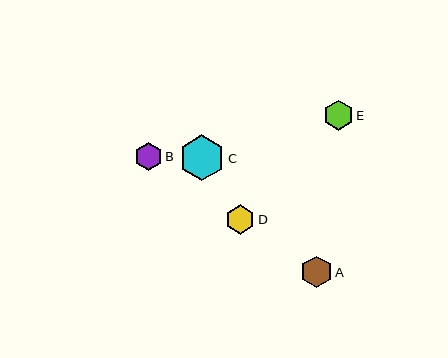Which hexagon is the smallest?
Hexagon B is the smallest with a size of approximately 28 pixels.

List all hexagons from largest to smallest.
From largest to smallest: C, A, E, D, B.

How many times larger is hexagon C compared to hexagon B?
Hexagon C is approximately 1.6 times the size of hexagon B.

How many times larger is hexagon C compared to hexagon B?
Hexagon C is approximately 1.6 times the size of hexagon B.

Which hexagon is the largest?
Hexagon C is the largest with a size of approximately 46 pixels.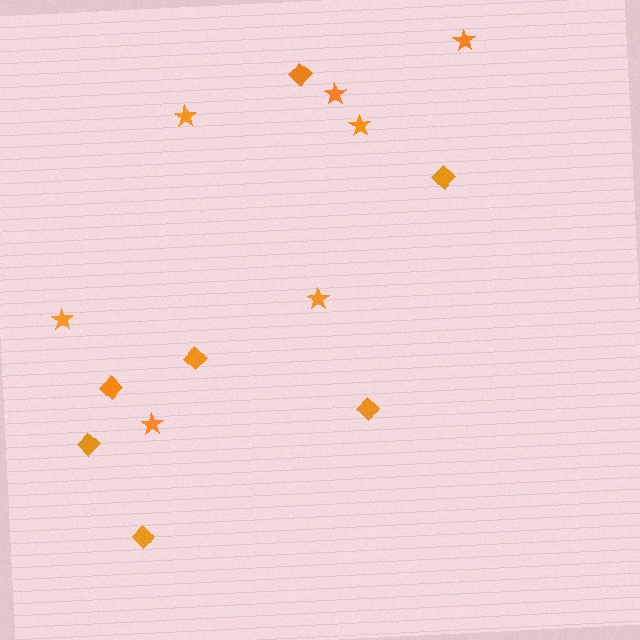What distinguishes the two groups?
There are 2 groups: one group of diamonds (7) and one group of stars (7).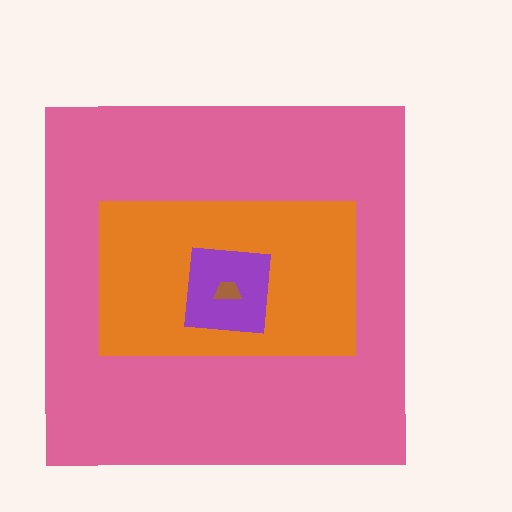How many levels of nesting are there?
4.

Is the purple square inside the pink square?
Yes.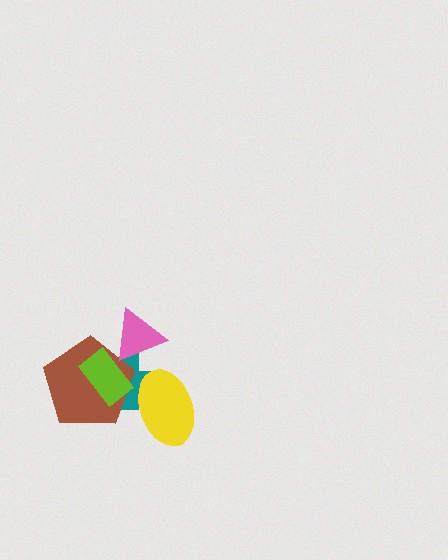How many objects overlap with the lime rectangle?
2 objects overlap with the lime rectangle.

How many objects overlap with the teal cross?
4 objects overlap with the teal cross.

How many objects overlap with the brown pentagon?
3 objects overlap with the brown pentagon.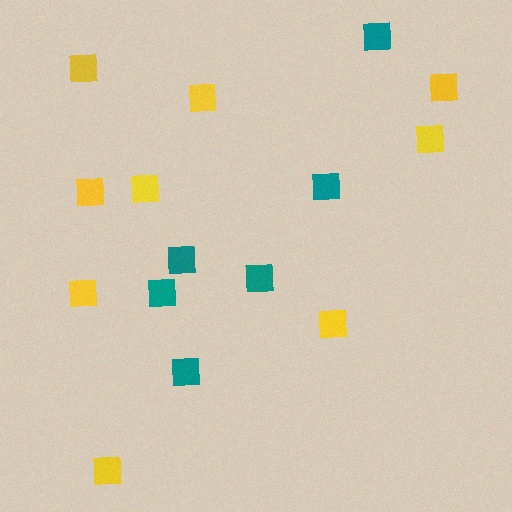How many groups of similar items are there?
There are 2 groups: one group of teal squares (6) and one group of yellow squares (9).